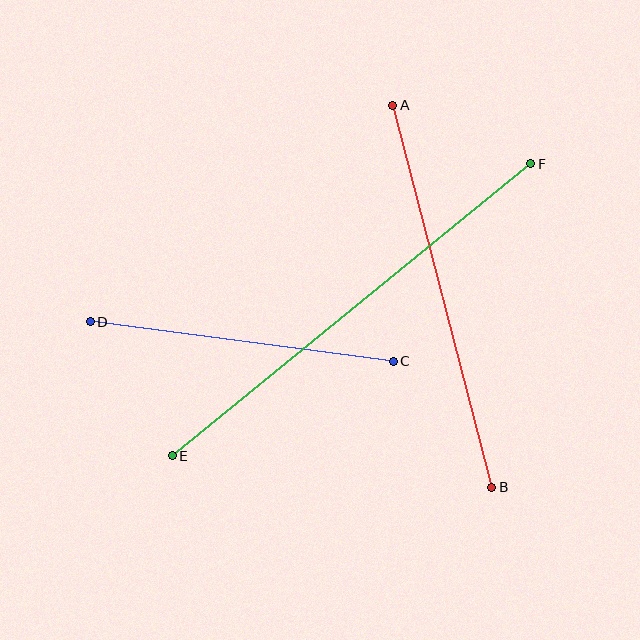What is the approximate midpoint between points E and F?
The midpoint is at approximately (352, 310) pixels.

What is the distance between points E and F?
The distance is approximately 462 pixels.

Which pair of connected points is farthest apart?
Points E and F are farthest apart.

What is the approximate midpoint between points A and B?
The midpoint is at approximately (442, 296) pixels.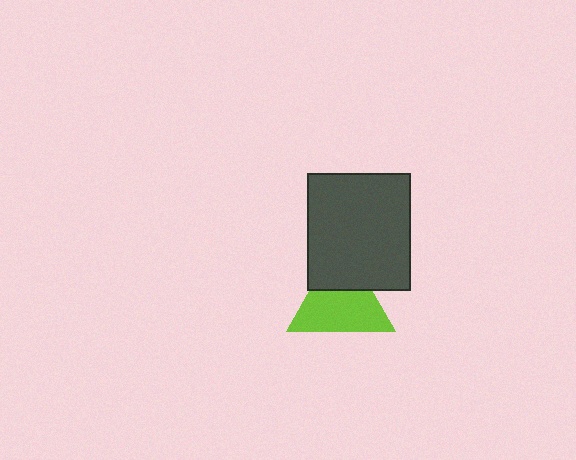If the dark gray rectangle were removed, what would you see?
You would see the complete lime triangle.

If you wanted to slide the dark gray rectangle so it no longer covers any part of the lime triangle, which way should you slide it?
Slide it up — that is the most direct way to separate the two shapes.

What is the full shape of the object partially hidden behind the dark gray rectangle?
The partially hidden object is a lime triangle.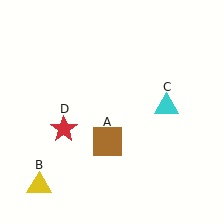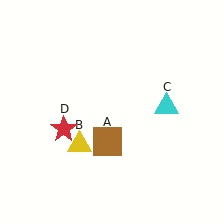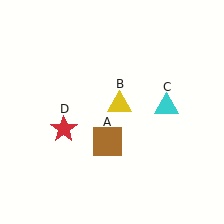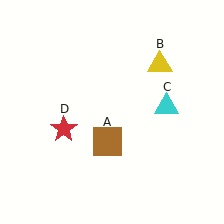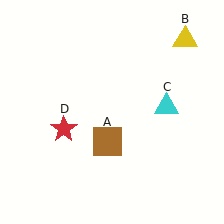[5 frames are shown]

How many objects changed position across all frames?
1 object changed position: yellow triangle (object B).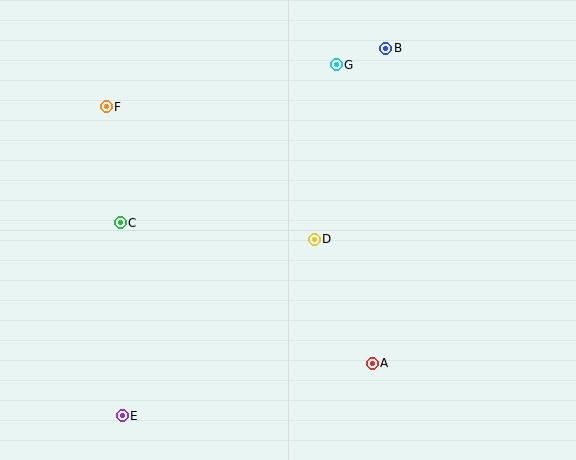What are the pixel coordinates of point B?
Point B is at (386, 48).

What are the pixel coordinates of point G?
Point G is at (336, 65).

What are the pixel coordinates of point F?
Point F is at (106, 107).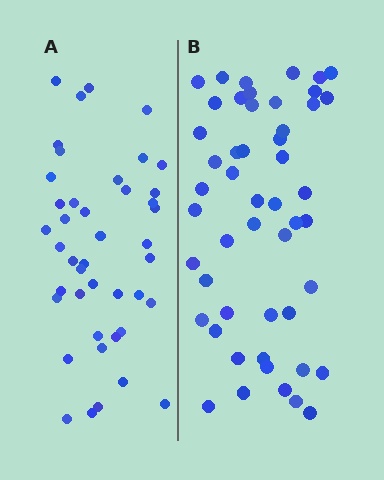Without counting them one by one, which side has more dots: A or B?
Region B (the right region) has more dots.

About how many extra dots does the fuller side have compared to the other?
Region B has roughly 8 or so more dots than region A.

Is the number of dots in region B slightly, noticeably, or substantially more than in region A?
Region B has only slightly more — the two regions are fairly close. The ratio is roughly 1.2 to 1.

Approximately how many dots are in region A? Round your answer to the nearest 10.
About 40 dots. (The exact count is 43, which rounds to 40.)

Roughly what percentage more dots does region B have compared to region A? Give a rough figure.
About 15% more.